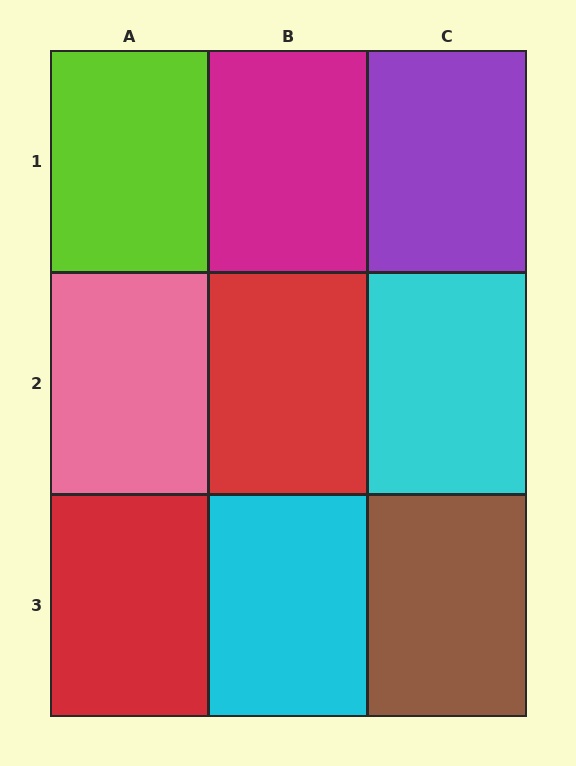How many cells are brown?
1 cell is brown.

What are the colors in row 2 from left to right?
Pink, red, cyan.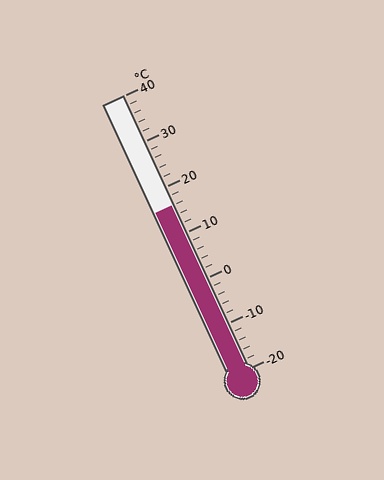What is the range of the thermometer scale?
The thermometer scale ranges from -20°C to 40°C.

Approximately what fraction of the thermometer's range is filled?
The thermometer is filled to approximately 60% of its range.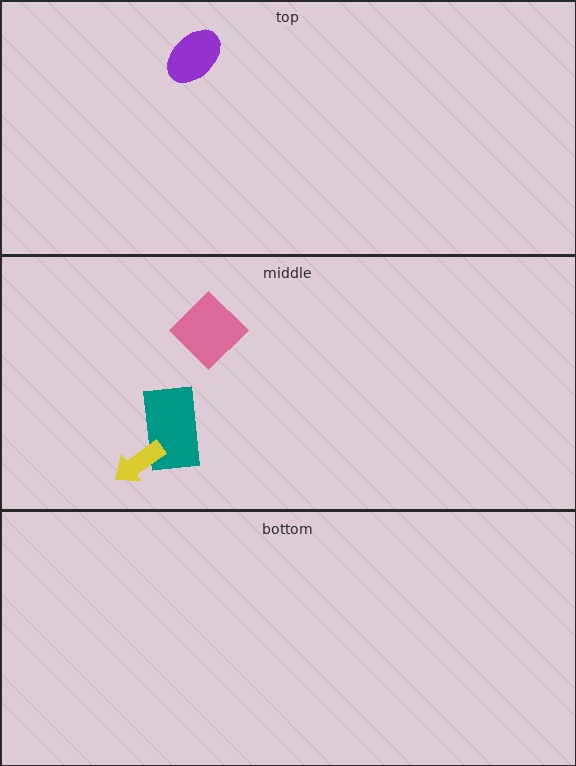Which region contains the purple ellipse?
The top region.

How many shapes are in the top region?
1.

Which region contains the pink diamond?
The middle region.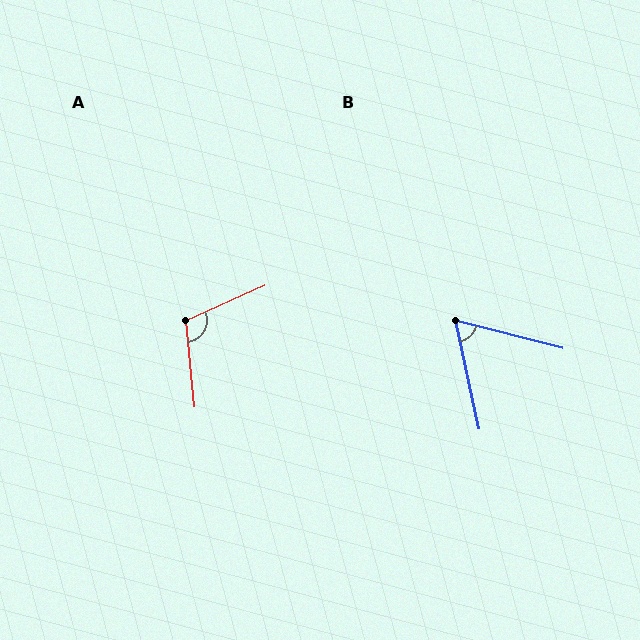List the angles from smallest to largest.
B (63°), A (108°).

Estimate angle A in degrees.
Approximately 108 degrees.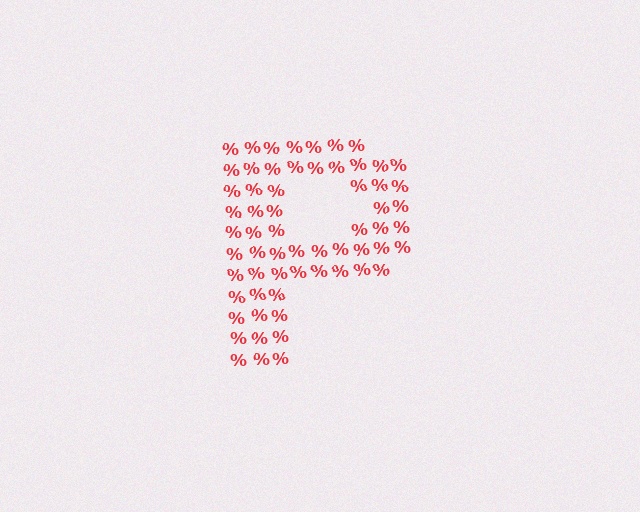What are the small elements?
The small elements are percent signs.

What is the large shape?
The large shape is the letter P.